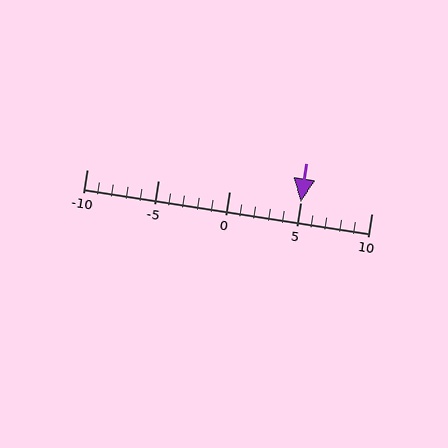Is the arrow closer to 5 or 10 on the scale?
The arrow is closer to 5.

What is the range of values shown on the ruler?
The ruler shows values from -10 to 10.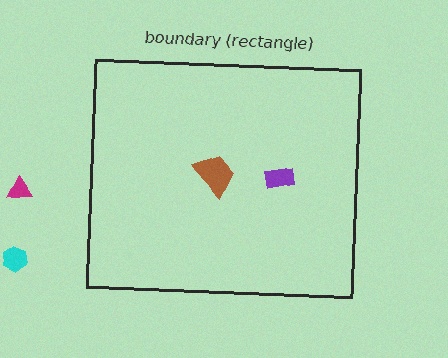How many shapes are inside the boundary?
2 inside, 2 outside.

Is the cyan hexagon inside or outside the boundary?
Outside.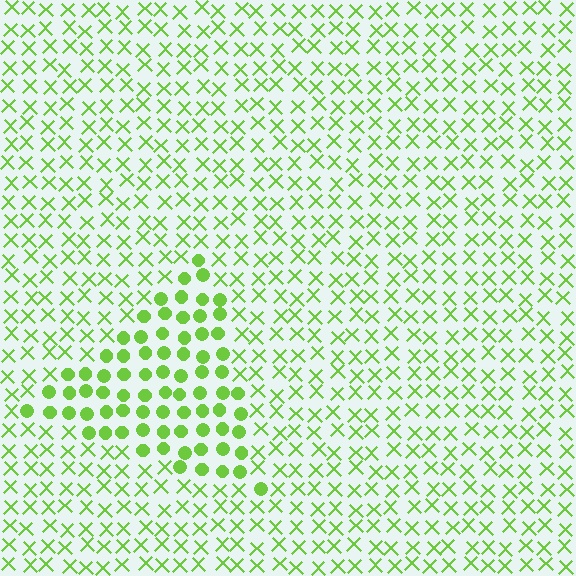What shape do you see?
I see a triangle.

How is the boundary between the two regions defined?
The boundary is defined by a change in element shape: circles inside vs. X marks outside. All elements share the same color and spacing.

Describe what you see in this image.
The image is filled with small lime elements arranged in a uniform grid. A triangle-shaped region contains circles, while the surrounding area contains X marks. The boundary is defined purely by the change in element shape.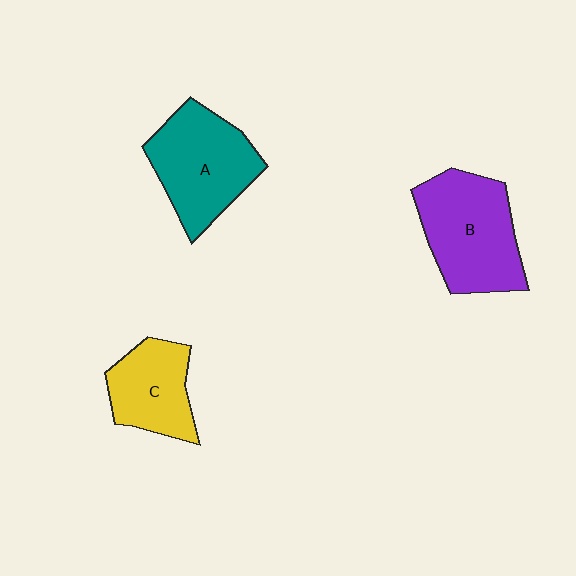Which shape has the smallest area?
Shape C (yellow).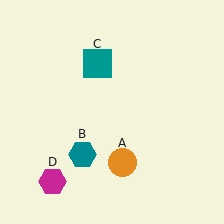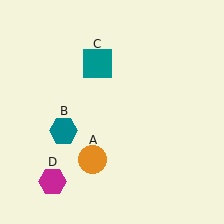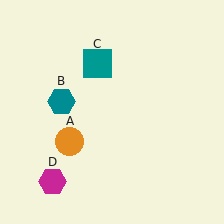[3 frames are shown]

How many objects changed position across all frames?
2 objects changed position: orange circle (object A), teal hexagon (object B).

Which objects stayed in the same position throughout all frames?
Teal square (object C) and magenta hexagon (object D) remained stationary.